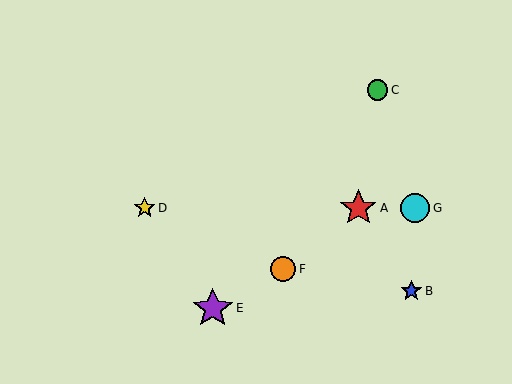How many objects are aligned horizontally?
3 objects (A, D, G) are aligned horizontally.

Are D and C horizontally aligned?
No, D is at y≈208 and C is at y≈90.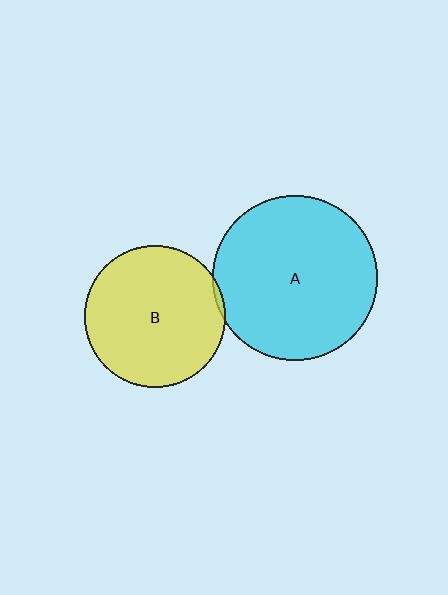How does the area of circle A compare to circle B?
Approximately 1.4 times.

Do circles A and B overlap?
Yes.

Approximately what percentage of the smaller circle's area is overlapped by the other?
Approximately 5%.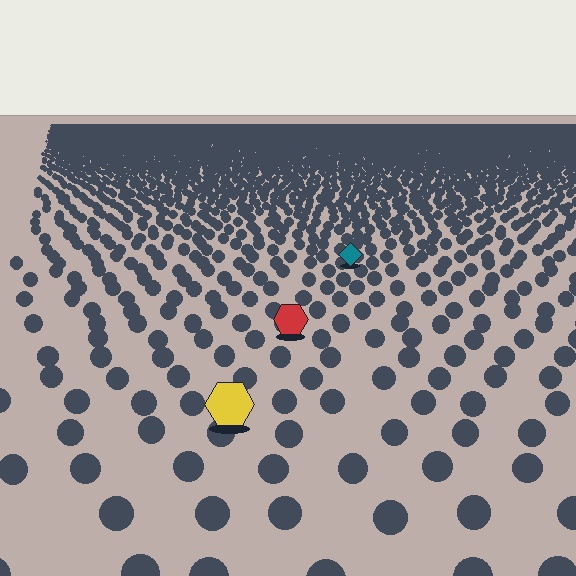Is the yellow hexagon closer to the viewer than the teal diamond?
Yes. The yellow hexagon is closer — you can tell from the texture gradient: the ground texture is coarser near it.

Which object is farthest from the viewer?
The teal diamond is farthest from the viewer. It appears smaller and the ground texture around it is denser.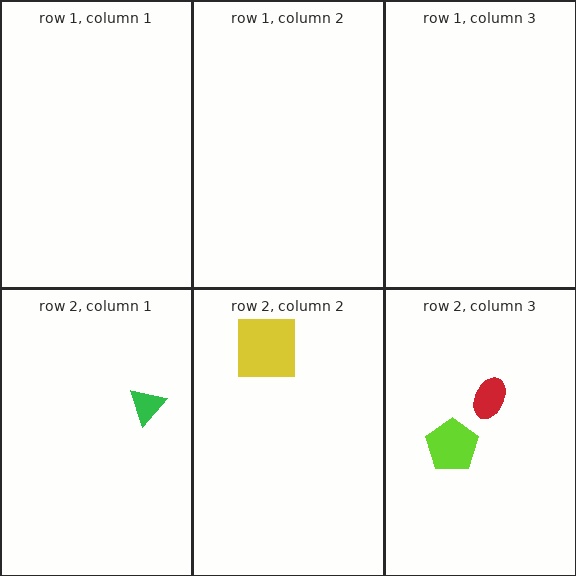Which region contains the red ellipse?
The row 2, column 3 region.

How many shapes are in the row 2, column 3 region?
2.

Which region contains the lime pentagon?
The row 2, column 3 region.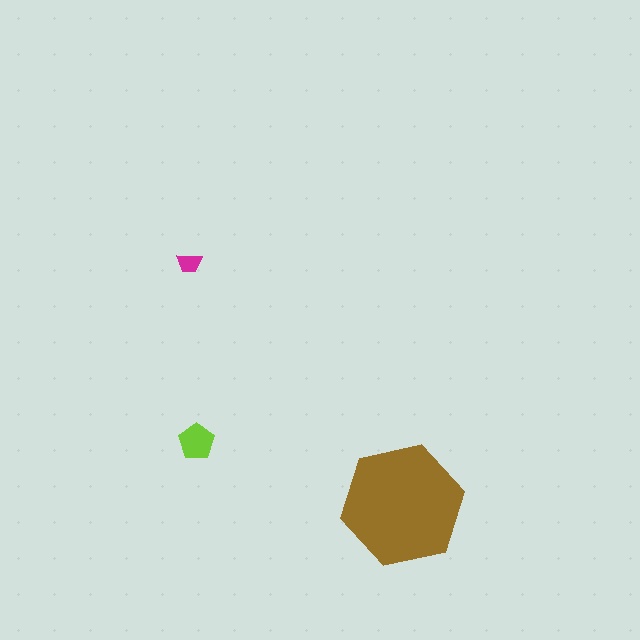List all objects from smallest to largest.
The magenta trapezoid, the lime pentagon, the brown hexagon.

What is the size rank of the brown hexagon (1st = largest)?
1st.